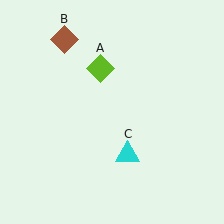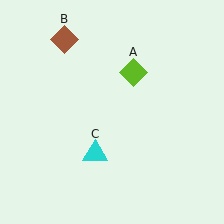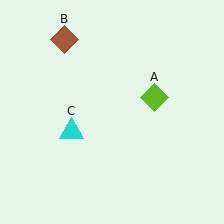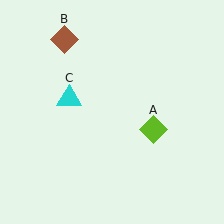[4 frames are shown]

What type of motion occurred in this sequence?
The lime diamond (object A), cyan triangle (object C) rotated clockwise around the center of the scene.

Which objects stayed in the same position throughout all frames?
Brown diamond (object B) remained stationary.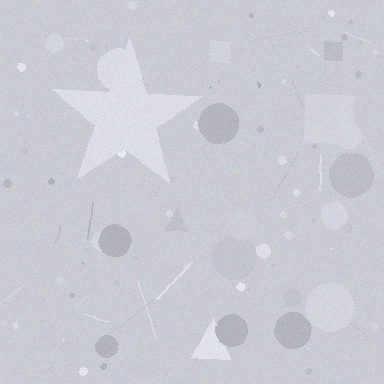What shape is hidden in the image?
A star is hidden in the image.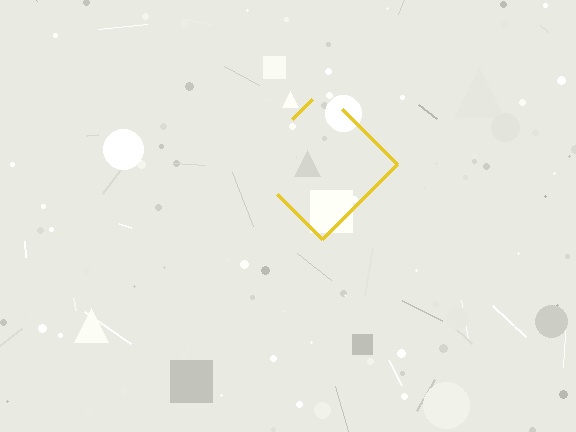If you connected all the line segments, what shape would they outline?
They would outline a diamond.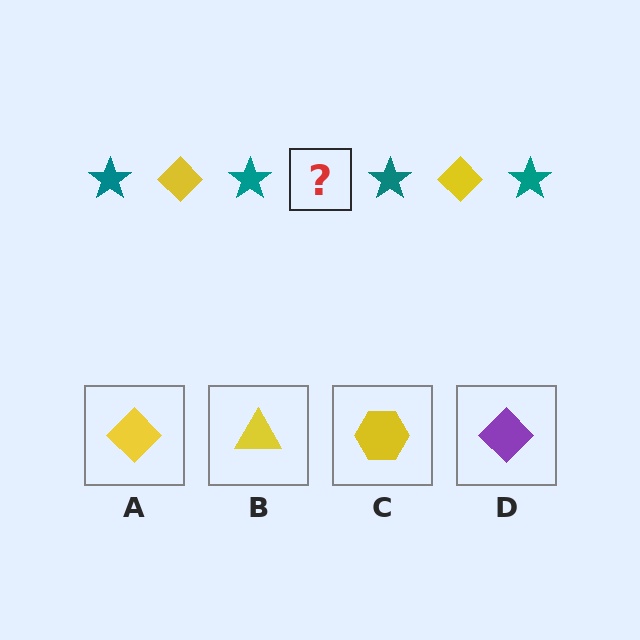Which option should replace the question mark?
Option A.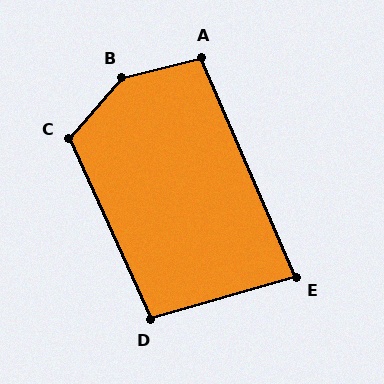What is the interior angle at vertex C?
Approximately 115 degrees (obtuse).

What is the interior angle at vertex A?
Approximately 99 degrees (obtuse).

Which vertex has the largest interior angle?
B, at approximately 145 degrees.